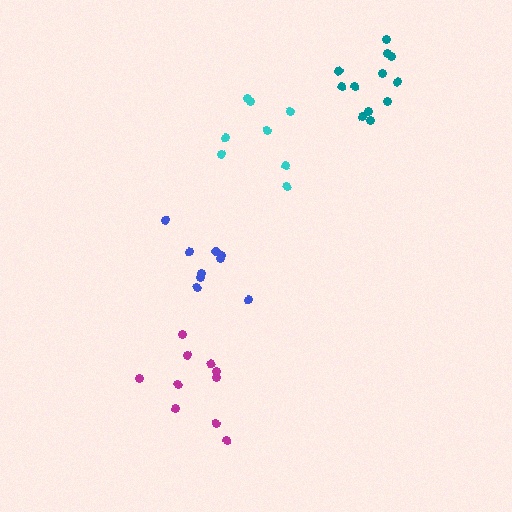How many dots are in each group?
Group 1: 10 dots, Group 2: 8 dots, Group 3: 9 dots, Group 4: 12 dots (39 total).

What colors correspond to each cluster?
The clusters are colored: magenta, cyan, blue, teal.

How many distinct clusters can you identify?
There are 4 distinct clusters.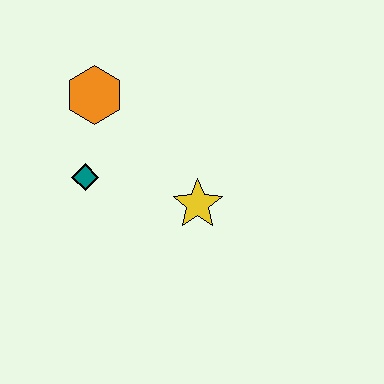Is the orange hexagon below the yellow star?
No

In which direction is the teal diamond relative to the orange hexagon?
The teal diamond is below the orange hexagon.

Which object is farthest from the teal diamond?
The yellow star is farthest from the teal diamond.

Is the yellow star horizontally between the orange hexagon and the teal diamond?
No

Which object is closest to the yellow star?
The teal diamond is closest to the yellow star.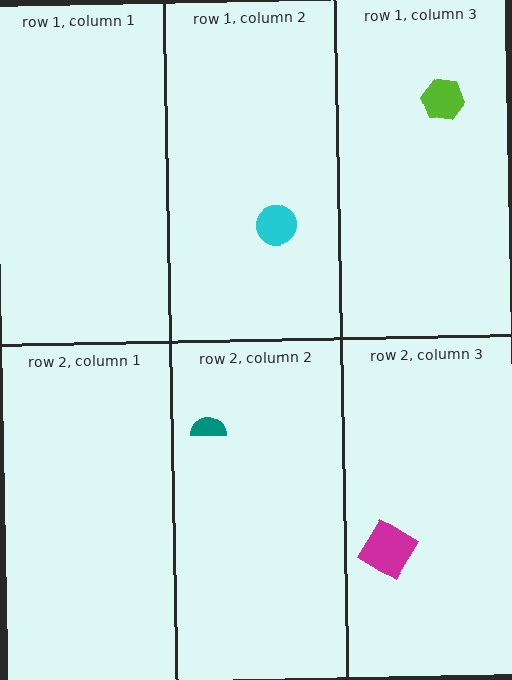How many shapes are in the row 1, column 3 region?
1.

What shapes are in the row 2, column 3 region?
The magenta diamond.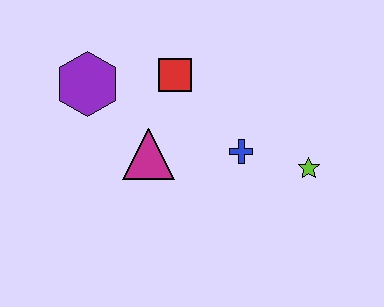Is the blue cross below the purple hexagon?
Yes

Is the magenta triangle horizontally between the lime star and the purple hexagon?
Yes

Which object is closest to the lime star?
The blue cross is closest to the lime star.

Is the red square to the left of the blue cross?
Yes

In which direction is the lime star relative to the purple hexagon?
The lime star is to the right of the purple hexagon.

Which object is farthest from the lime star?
The purple hexagon is farthest from the lime star.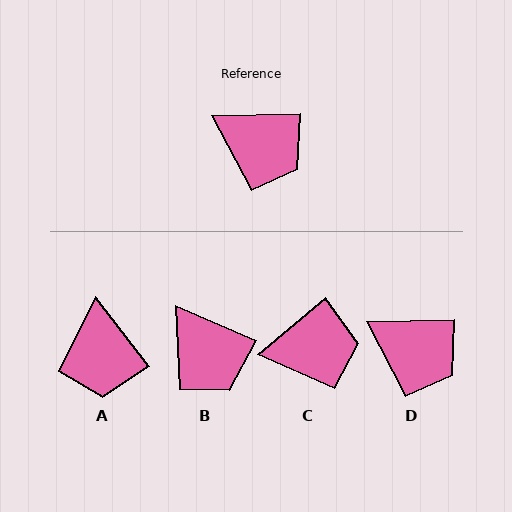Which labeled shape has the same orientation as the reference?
D.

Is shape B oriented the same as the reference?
No, it is off by about 25 degrees.